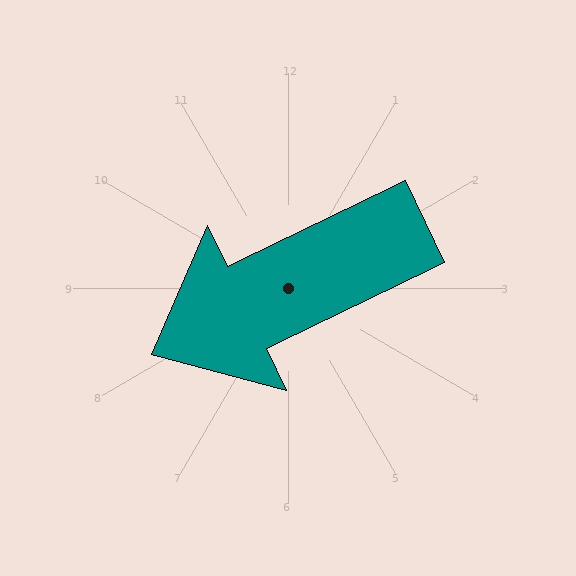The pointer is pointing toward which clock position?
Roughly 8 o'clock.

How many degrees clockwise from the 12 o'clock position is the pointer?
Approximately 244 degrees.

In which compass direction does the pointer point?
Southwest.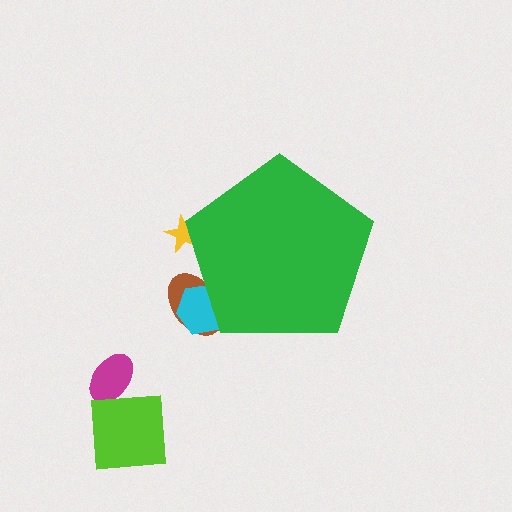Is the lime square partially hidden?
No, the lime square is fully visible.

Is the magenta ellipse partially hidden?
No, the magenta ellipse is fully visible.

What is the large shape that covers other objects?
A green pentagon.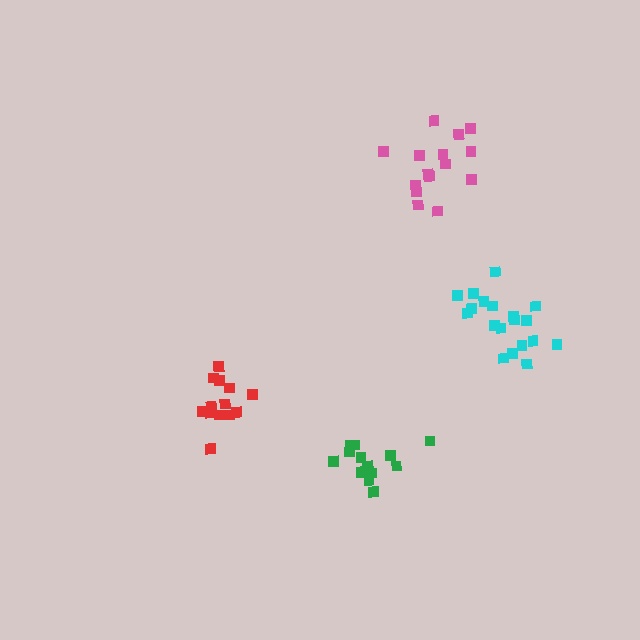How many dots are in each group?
Group 1: 15 dots, Group 2: 13 dots, Group 3: 14 dots, Group 4: 19 dots (61 total).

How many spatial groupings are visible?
There are 4 spatial groupings.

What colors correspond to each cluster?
The clusters are colored: pink, red, green, cyan.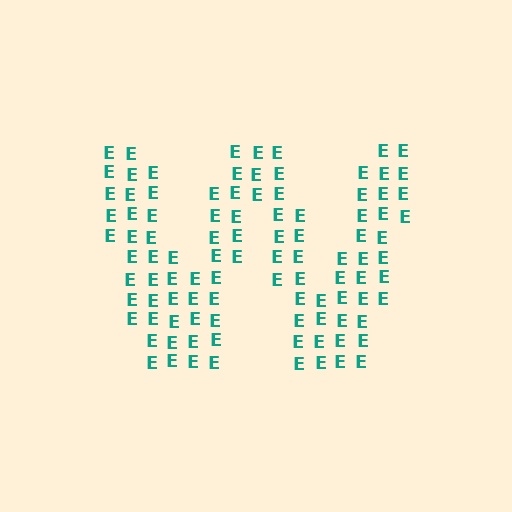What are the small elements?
The small elements are letter E's.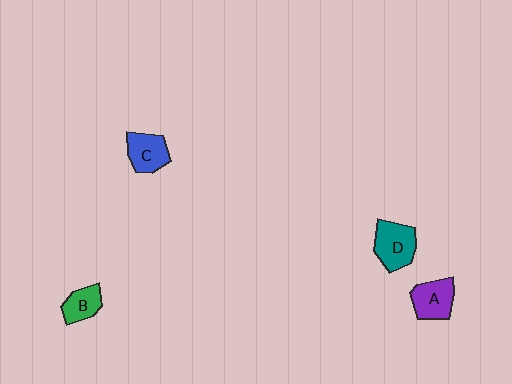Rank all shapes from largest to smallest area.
From largest to smallest: D (teal), A (purple), C (blue), B (green).